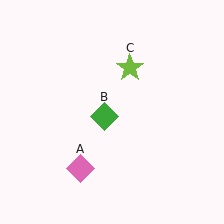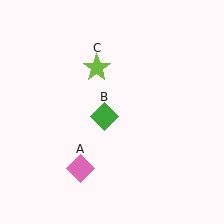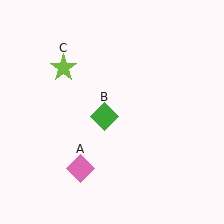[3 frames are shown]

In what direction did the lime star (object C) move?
The lime star (object C) moved left.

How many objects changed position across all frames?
1 object changed position: lime star (object C).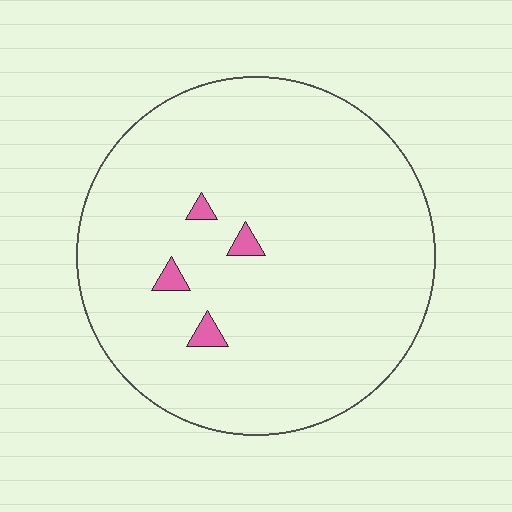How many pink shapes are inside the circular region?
4.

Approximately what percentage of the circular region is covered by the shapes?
Approximately 5%.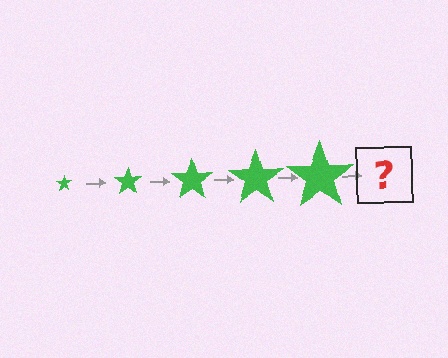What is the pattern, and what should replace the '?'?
The pattern is that the star gets progressively larger each step. The '?' should be a green star, larger than the previous one.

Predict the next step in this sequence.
The next step is a green star, larger than the previous one.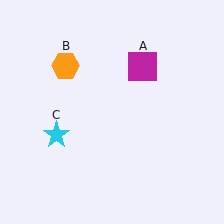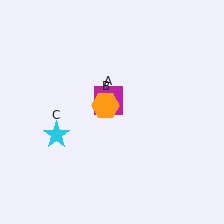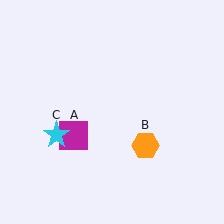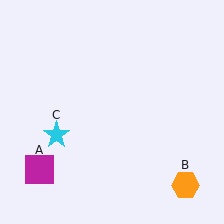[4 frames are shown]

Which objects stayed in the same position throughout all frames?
Cyan star (object C) remained stationary.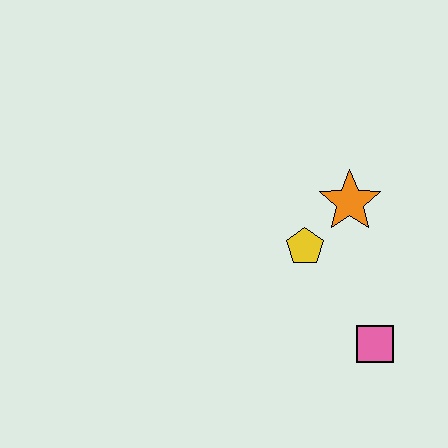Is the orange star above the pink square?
Yes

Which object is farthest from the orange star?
The pink square is farthest from the orange star.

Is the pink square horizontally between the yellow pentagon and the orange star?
No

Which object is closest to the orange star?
The yellow pentagon is closest to the orange star.